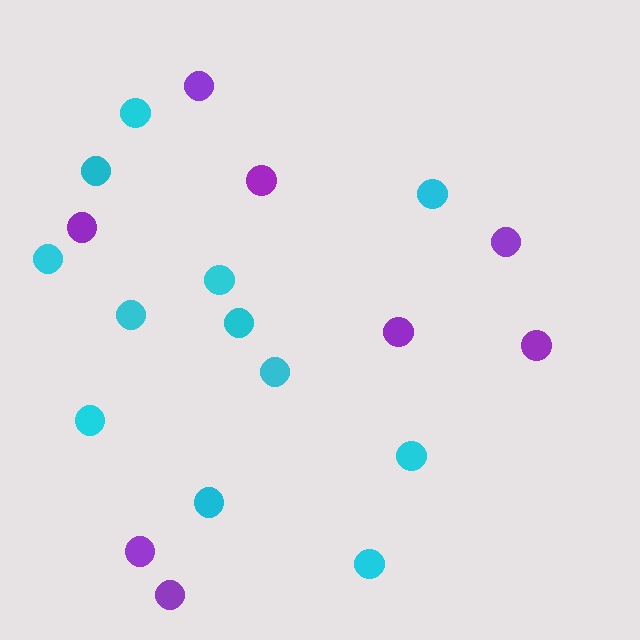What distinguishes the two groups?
There are 2 groups: one group of purple circles (8) and one group of cyan circles (12).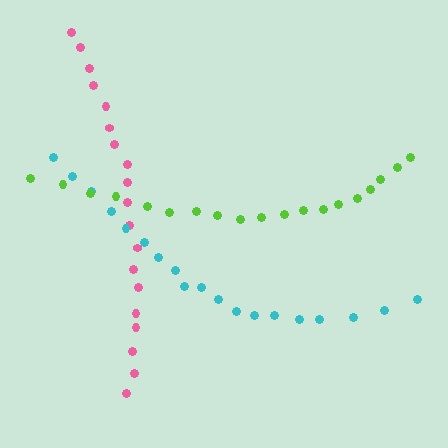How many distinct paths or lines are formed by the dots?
There are 3 distinct paths.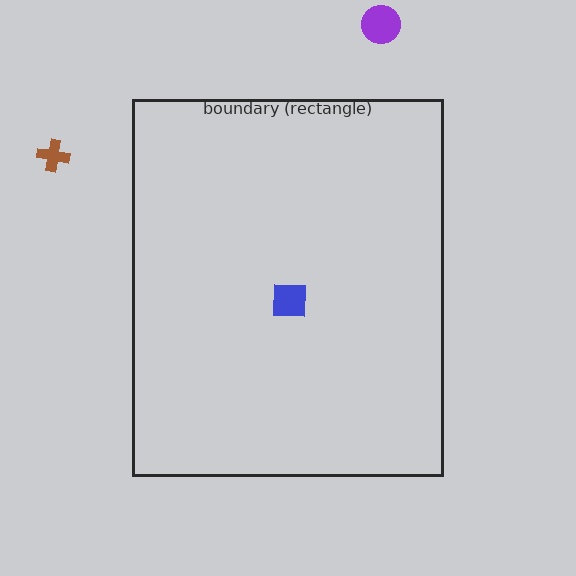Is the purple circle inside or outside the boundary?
Outside.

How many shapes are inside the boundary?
1 inside, 2 outside.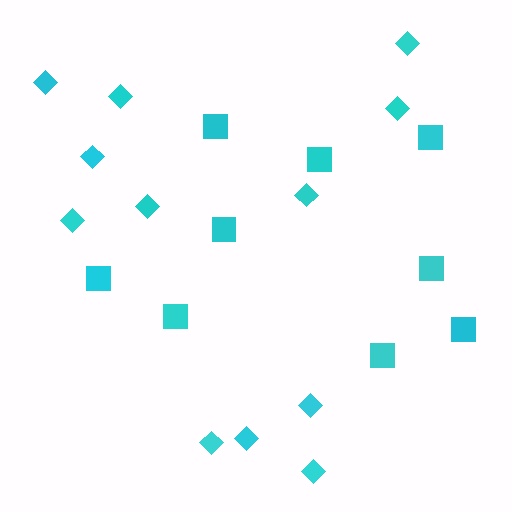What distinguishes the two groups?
There are 2 groups: one group of diamonds (12) and one group of squares (9).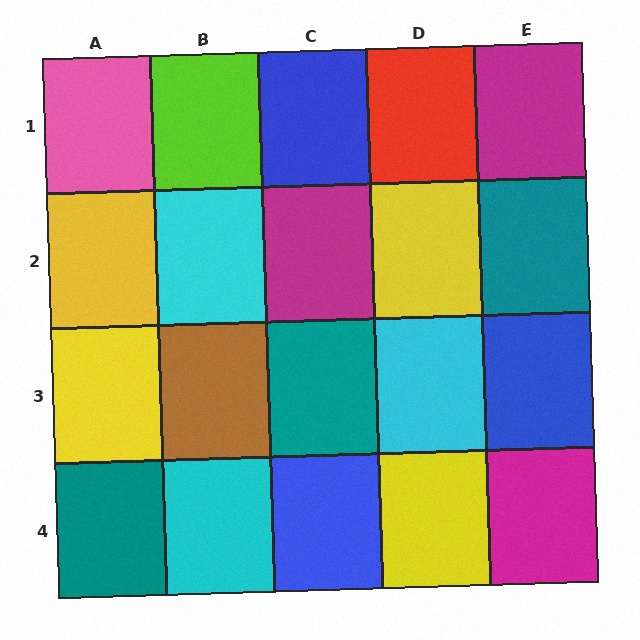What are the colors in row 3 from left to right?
Yellow, brown, teal, cyan, blue.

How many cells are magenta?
3 cells are magenta.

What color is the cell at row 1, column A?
Pink.